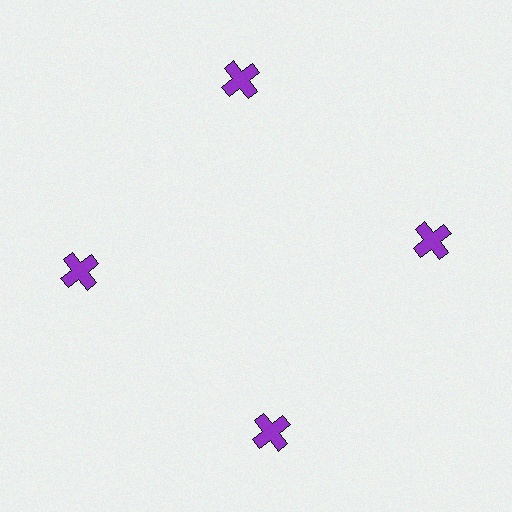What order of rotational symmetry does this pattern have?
This pattern has 4-fold rotational symmetry.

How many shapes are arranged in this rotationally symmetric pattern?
There are 4 shapes, arranged in 4 groups of 1.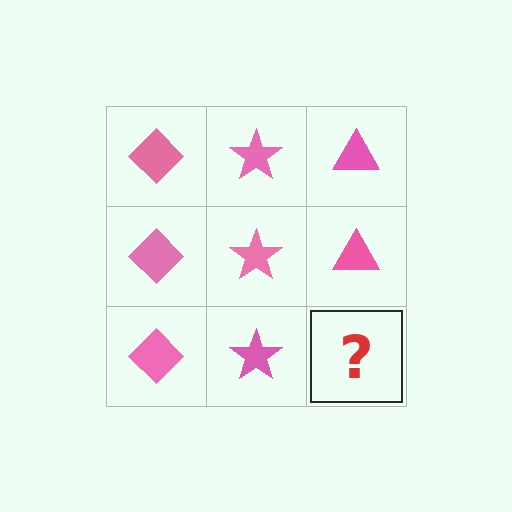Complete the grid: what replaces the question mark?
The question mark should be replaced with a pink triangle.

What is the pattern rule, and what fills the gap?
The rule is that each column has a consistent shape. The gap should be filled with a pink triangle.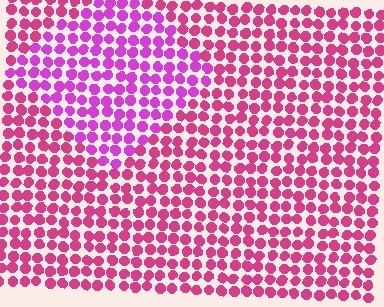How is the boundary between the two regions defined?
The boundary is defined purely by a slight shift in hue (about 31 degrees). Spacing, size, and orientation are identical on both sides.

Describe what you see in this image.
The image is filled with small magenta elements in a uniform arrangement. A diamond-shaped region is visible where the elements are tinted to a slightly different hue, forming a subtle color boundary.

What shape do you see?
I see a diamond.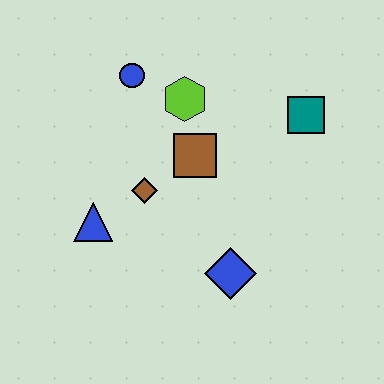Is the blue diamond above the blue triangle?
No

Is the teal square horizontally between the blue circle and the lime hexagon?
No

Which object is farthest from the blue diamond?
The blue circle is farthest from the blue diamond.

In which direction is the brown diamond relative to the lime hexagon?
The brown diamond is below the lime hexagon.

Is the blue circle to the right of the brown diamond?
No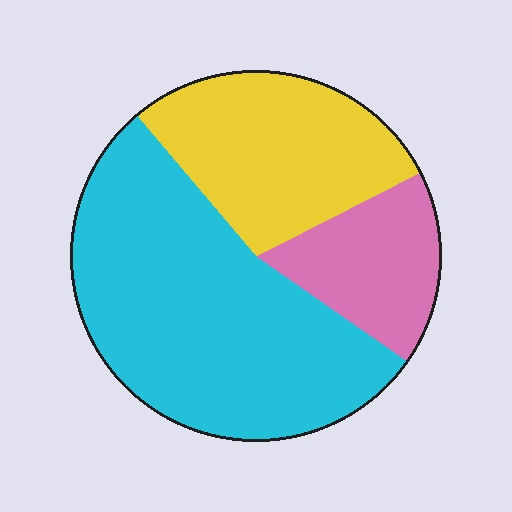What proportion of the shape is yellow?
Yellow takes up between a sixth and a third of the shape.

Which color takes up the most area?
Cyan, at roughly 55%.